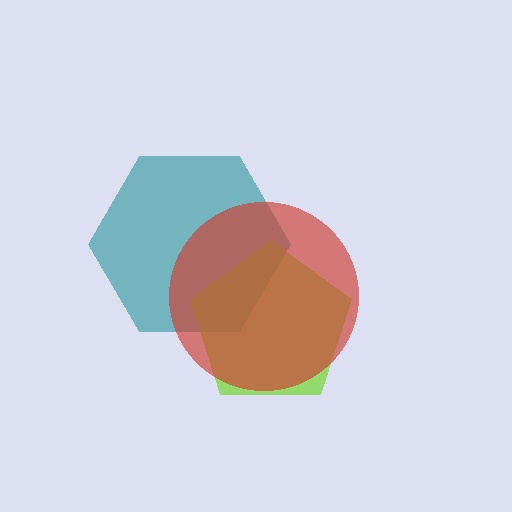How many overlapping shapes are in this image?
There are 3 overlapping shapes in the image.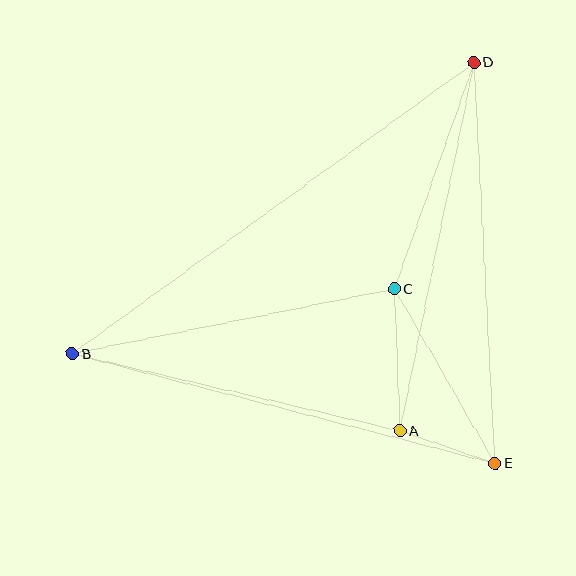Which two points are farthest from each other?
Points B and D are farthest from each other.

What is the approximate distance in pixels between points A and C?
The distance between A and C is approximately 142 pixels.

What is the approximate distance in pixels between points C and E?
The distance between C and E is approximately 201 pixels.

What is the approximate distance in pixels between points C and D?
The distance between C and D is approximately 240 pixels.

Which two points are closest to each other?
Points A and E are closest to each other.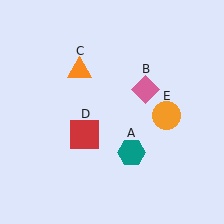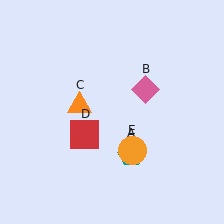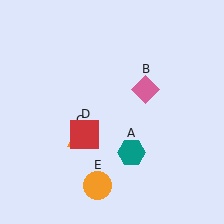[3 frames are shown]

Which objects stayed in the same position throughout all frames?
Teal hexagon (object A) and pink diamond (object B) and red square (object D) remained stationary.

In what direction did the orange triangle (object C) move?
The orange triangle (object C) moved down.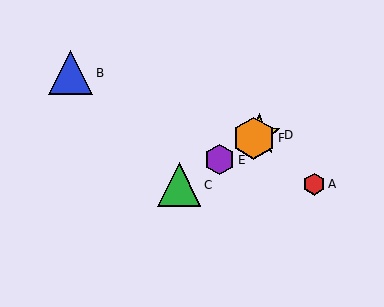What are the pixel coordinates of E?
Object E is at (220, 160).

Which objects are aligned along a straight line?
Objects C, D, E, F are aligned along a straight line.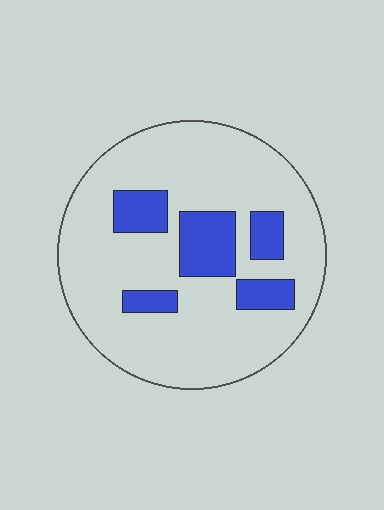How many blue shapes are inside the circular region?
5.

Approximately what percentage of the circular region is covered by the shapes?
Approximately 20%.